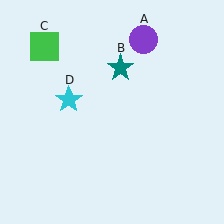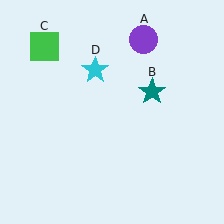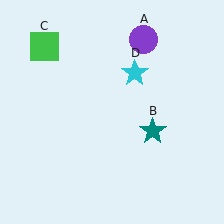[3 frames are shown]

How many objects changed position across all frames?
2 objects changed position: teal star (object B), cyan star (object D).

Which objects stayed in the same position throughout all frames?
Purple circle (object A) and green square (object C) remained stationary.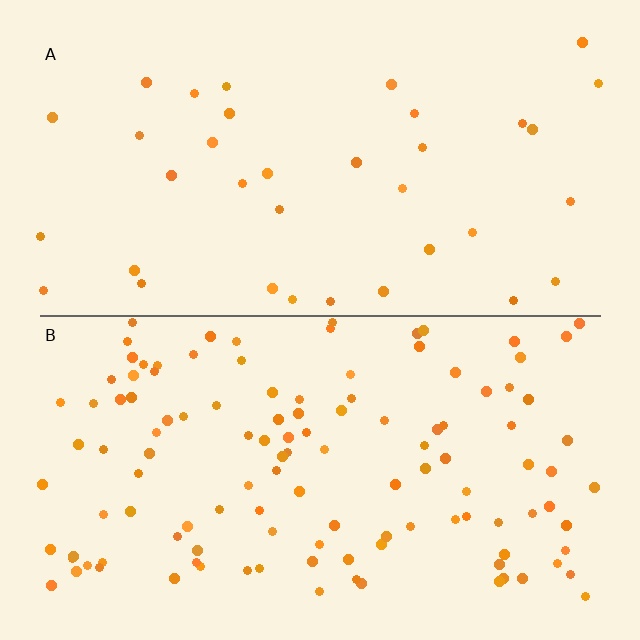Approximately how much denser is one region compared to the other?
Approximately 3.4× — region B over region A.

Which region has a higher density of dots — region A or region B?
B (the bottom).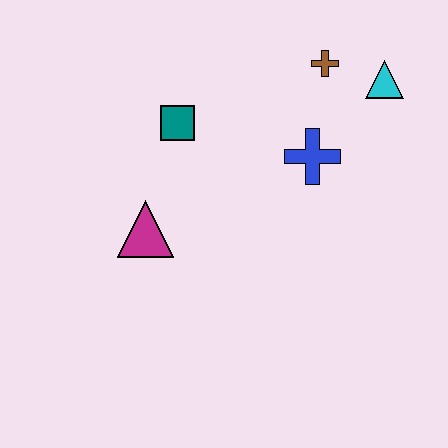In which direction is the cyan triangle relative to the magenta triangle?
The cyan triangle is to the right of the magenta triangle.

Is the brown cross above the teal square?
Yes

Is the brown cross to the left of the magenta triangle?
No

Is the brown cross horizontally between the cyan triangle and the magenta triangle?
Yes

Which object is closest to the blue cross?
The brown cross is closest to the blue cross.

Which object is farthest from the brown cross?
The magenta triangle is farthest from the brown cross.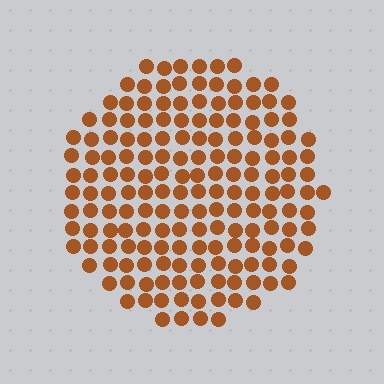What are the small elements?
The small elements are circles.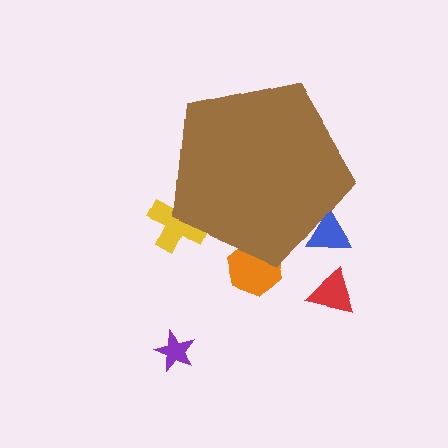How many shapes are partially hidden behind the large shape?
3 shapes are partially hidden.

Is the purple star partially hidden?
No, the purple star is fully visible.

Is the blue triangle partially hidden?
Yes, the blue triangle is partially hidden behind the brown pentagon.